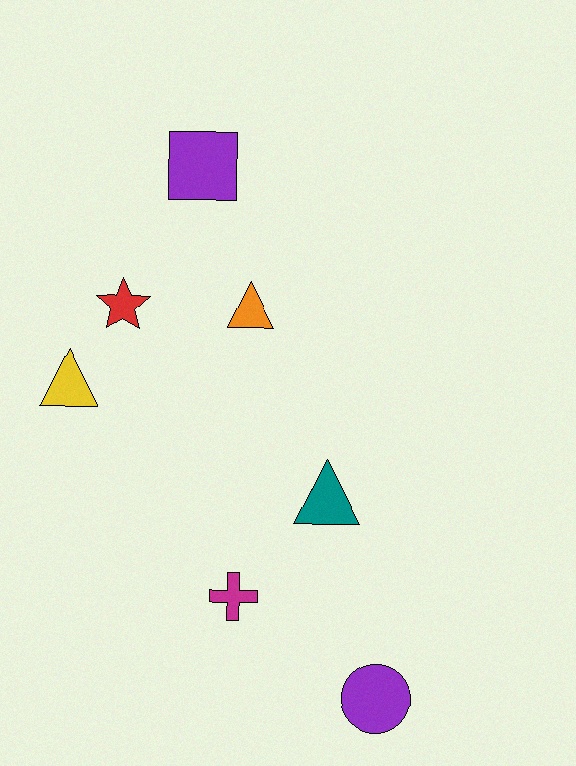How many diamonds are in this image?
There are no diamonds.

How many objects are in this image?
There are 7 objects.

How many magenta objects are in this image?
There is 1 magenta object.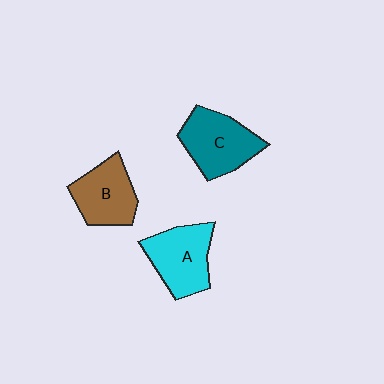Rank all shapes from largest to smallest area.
From largest to smallest: C (teal), A (cyan), B (brown).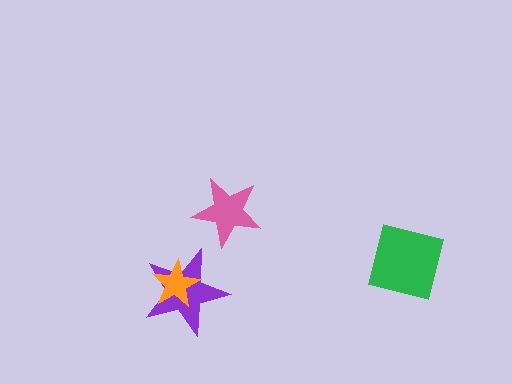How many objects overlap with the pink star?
0 objects overlap with the pink star.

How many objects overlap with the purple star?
1 object overlaps with the purple star.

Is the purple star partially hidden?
Yes, it is partially covered by another shape.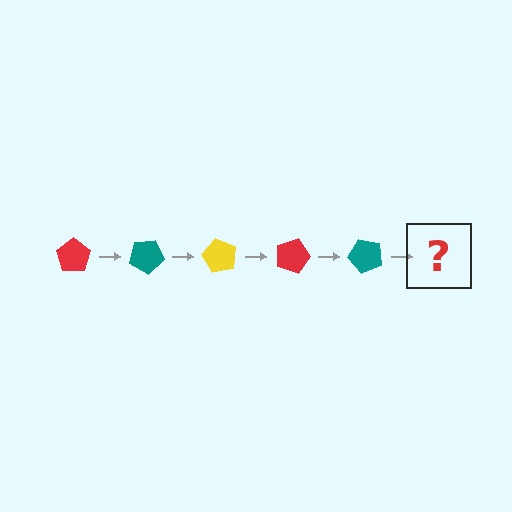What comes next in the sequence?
The next element should be a yellow pentagon, rotated 150 degrees from the start.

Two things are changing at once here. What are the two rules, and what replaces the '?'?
The two rules are that it rotates 30 degrees each step and the color cycles through red, teal, and yellow. The '?' should be a yellow pentagon, rotated 150 degrees from the start.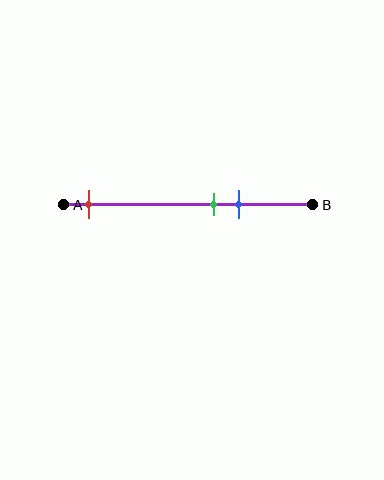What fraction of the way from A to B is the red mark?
The red mark is approximately 10% (0.1) of the way from A to B.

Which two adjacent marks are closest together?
The green and blue marks are the closest adjacent pair.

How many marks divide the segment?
There are 3 marks dividing the segment.